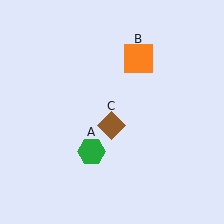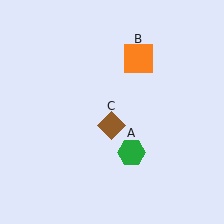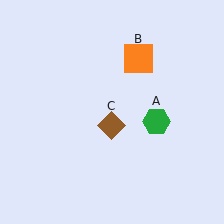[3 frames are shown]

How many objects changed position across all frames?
1 object changed position: green hexagon (object A).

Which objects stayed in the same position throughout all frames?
Orange square (object B) and brown diamond (object C) remained stationary.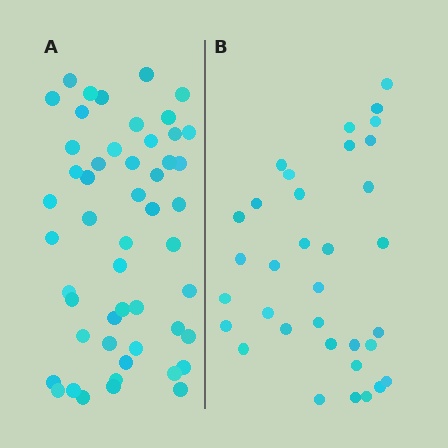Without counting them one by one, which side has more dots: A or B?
Region A (the left region) has more dots.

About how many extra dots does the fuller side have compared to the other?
Region A has approximately 15 more dots than region B.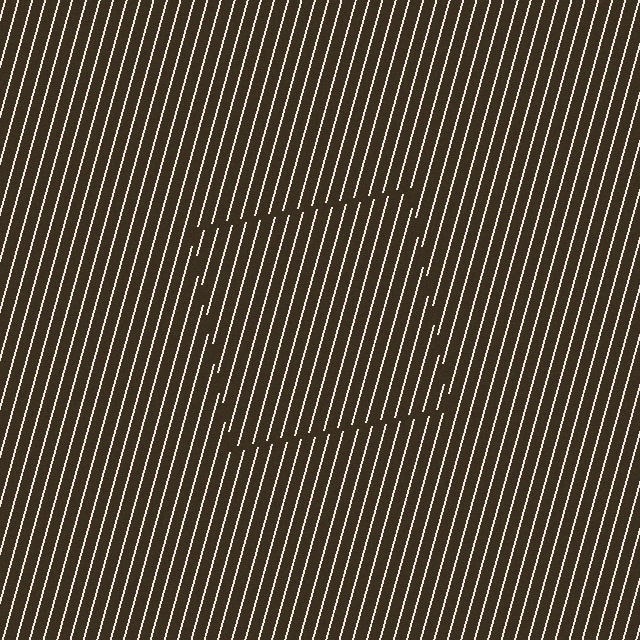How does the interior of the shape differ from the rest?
The interior of the shape contains the same grating, shifted by half a period — the contour is defined by the phase discontinuity where line-ends from the inner and outer gratings abut.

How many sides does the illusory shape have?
4 sides — the line-ends trace a square.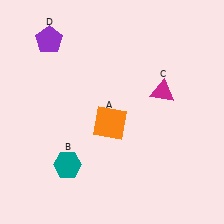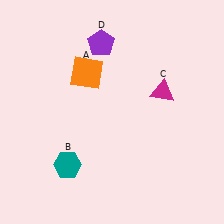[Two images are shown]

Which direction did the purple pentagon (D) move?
The purple pentagon (D) moved right.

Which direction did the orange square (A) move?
The orange square (A) moved up.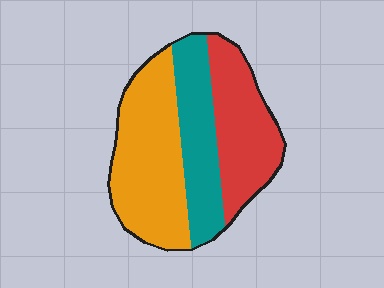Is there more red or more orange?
Orange.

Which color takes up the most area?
Orange, at roughly 45%.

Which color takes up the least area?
Teal, at roughly 25%.